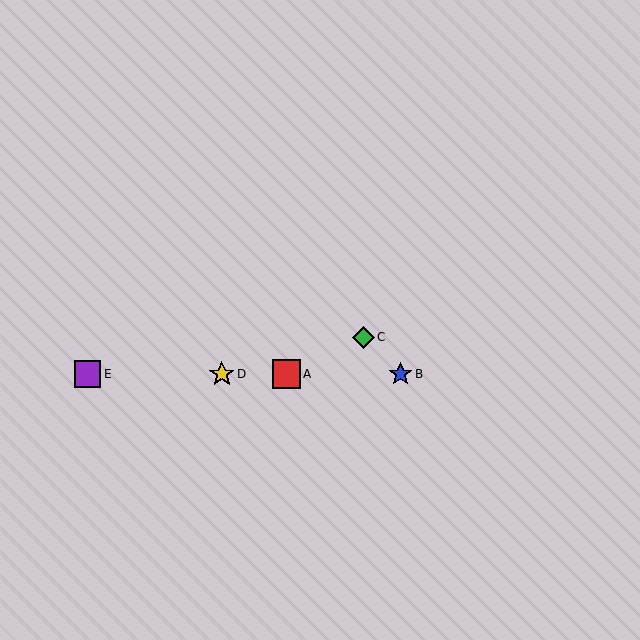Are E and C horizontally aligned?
No, E is at y≈374 and C is at y≈337.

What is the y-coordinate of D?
Object D is at y≈374.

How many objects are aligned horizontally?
4 objects (A, B, D, E) are aligned horizontally.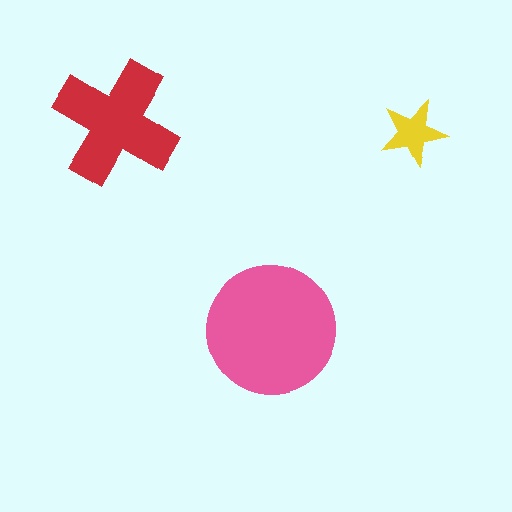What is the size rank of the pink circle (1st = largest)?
1st.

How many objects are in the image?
There are 3 objects in the image.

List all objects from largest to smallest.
The pink circle, the red cross, the yellow star.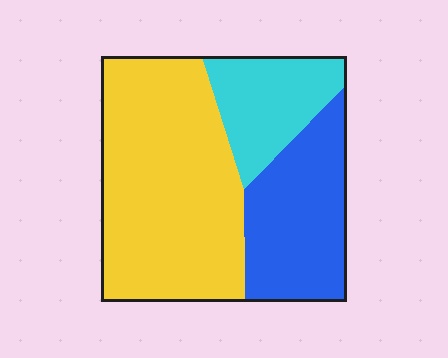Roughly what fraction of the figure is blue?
Blue takes up about one quarter (1/4) of the figure.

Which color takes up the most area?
Yellow, at roughly 55%.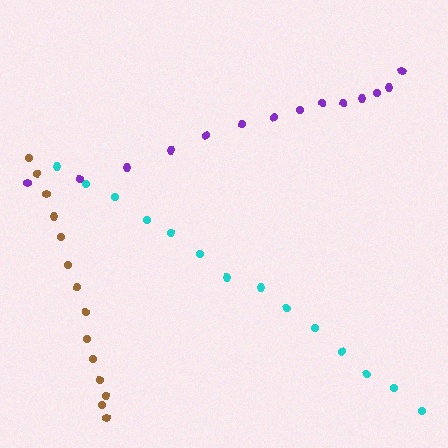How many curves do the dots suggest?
There are 3 distinct paths.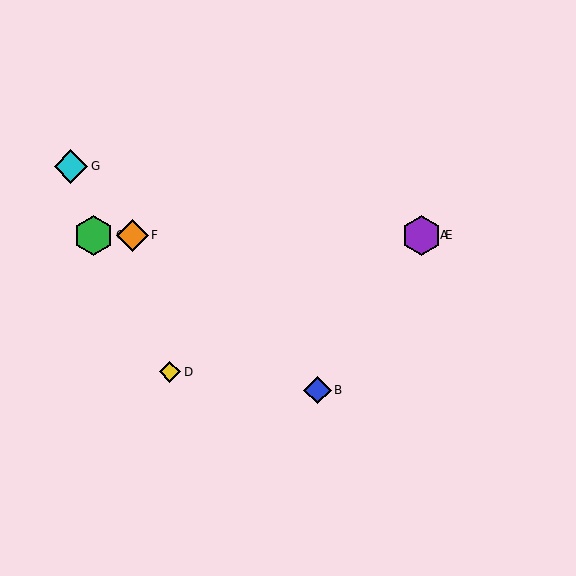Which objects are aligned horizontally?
Objects A, C, E, F are aligned horizontally.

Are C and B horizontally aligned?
No, C is at y≈235 and B is at y≈390.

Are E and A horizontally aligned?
Yes, both are at y≈235.